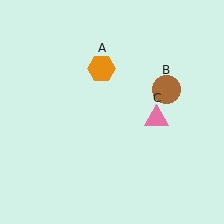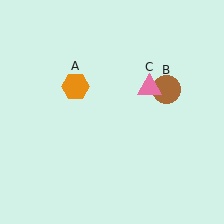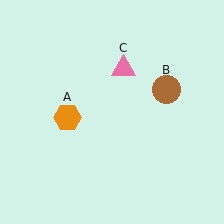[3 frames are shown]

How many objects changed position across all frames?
2 objects changed position: orange hexagon (object A), pink triangle (object C).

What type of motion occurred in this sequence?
The orange hexagon (object A), pink triangle (object C) rotated counterclockwise around the center of the scene.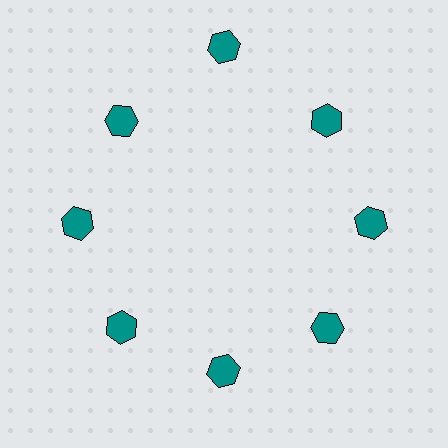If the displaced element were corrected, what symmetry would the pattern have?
It would have 8-fold rotational symmetry — the pattern would map onto itself every 45 degrees.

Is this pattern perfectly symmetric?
No. The 8 teal hexagons are arranged in a ring, but one element near the 12 o'clock position is pushed outward from the center, breaking the 8-fold rotational symmetry.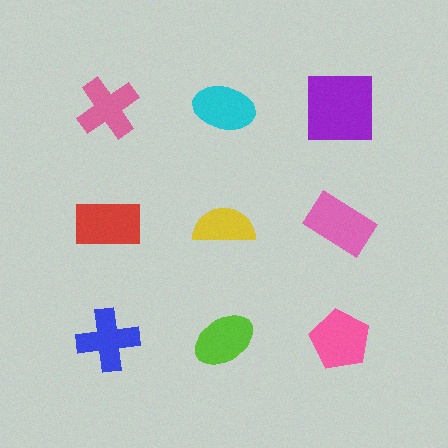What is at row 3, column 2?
A lime ellipse.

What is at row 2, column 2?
A yellow semicircle.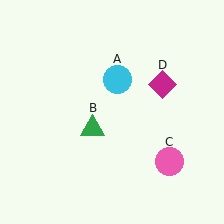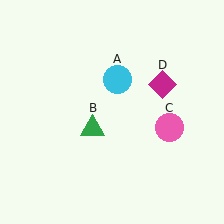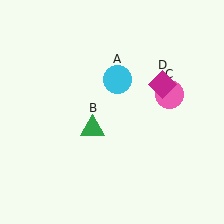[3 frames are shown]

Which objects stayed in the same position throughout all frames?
Cyan circle (object A) and green triangle (object B) and magenta diamond (object D) remained stationary.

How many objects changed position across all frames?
1 object changed position: pink circle (object C).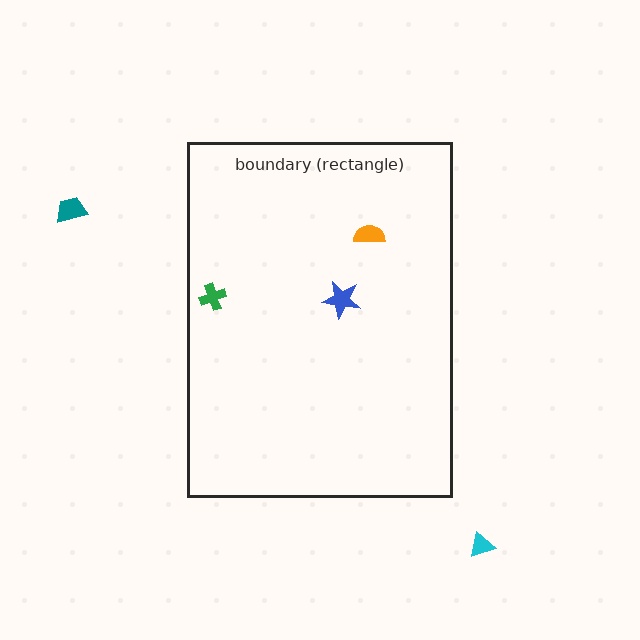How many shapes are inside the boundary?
3 inside, 2 outside.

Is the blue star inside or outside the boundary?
Inside.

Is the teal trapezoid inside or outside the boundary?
Outside.